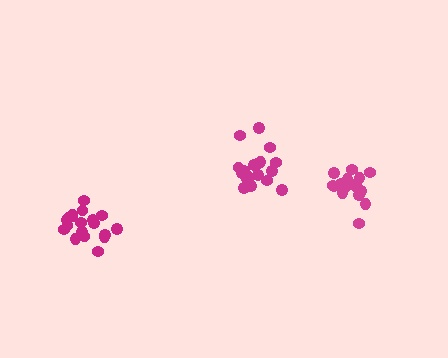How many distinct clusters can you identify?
There are 3 distinct clusters.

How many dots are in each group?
Group 1: 19 dots, Group 2: 19 dots, Group 3: 17 dots (55 total).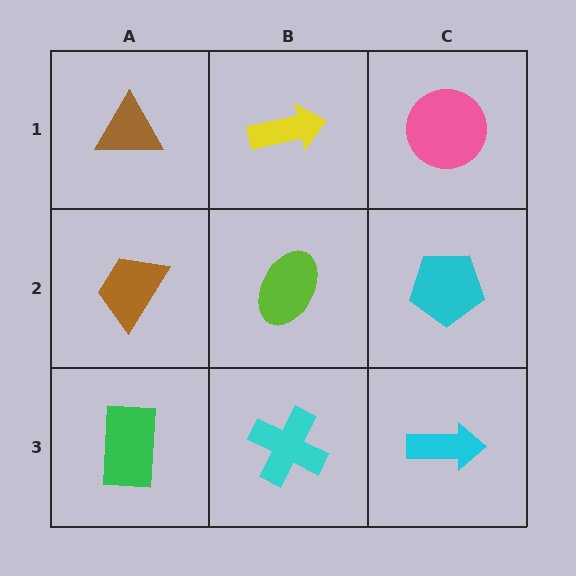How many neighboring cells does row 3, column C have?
2.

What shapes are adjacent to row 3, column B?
A lime ellipse (row 2, column B), a green rectangle (row 3, column A), a cyan arrow (row 3, column C).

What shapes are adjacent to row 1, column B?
A lime ellipse (row 2, column B), a brown triangle (row 1, column A), a pink circle (row 1, column C).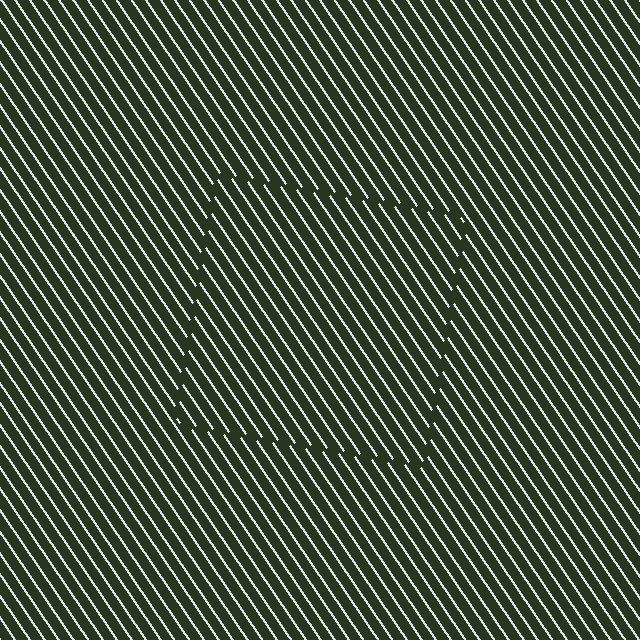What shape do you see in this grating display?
An illusory square. The interior of the shape contains the same grating, shifted by half a period — the contour is defined by the phase discontinuity where line-ends from the inner and outer gratings abut.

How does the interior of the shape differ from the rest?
The interior of the shape contains the same grating, shifted by half a period — the contour is defined by the phase discontinuity where line-ends from the inner and outer gratings abut.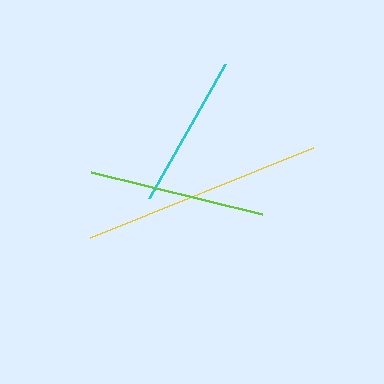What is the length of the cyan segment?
The cyan segment is approximately 154 pixels long.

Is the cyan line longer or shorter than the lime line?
The lime line is longer than the cyan line.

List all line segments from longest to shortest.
From longest to shortest: yellow, lime, cyan.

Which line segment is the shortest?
The cyan line is the shortest at approximately 154 pixels.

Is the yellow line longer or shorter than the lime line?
The yellow line is longer than the lime line.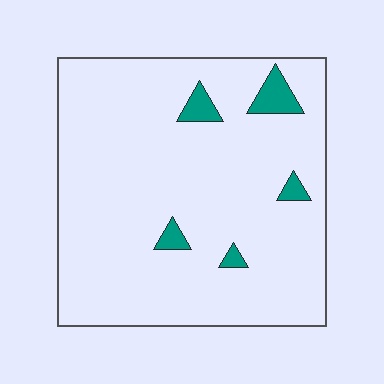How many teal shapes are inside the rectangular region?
5.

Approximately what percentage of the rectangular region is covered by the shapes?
Approximately 5%.